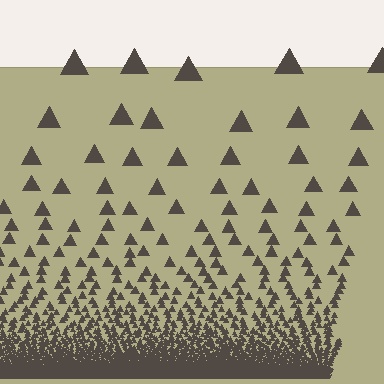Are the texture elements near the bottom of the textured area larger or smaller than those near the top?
Smaller. The gradient is inverted — elements near the bottom are smaller and denser.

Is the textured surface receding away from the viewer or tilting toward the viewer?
The surface appears to tilt toward the viewer. Texture elements get larger and sparser toward the top.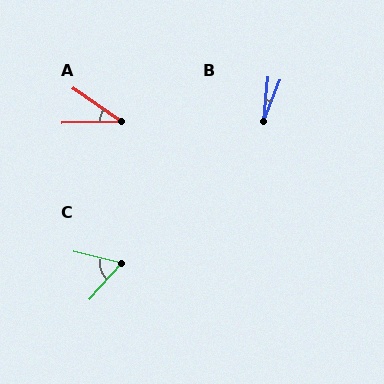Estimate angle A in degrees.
Approximately 36 degrees.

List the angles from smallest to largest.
B (16°), A (36°), C (61°).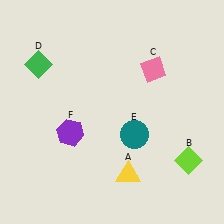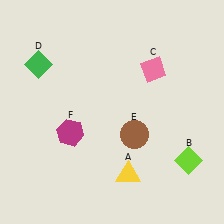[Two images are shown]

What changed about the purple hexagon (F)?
In Image 1, F is purple. In Image 2, it changed to magenta.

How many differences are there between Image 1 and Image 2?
There are 2 differences between the two images.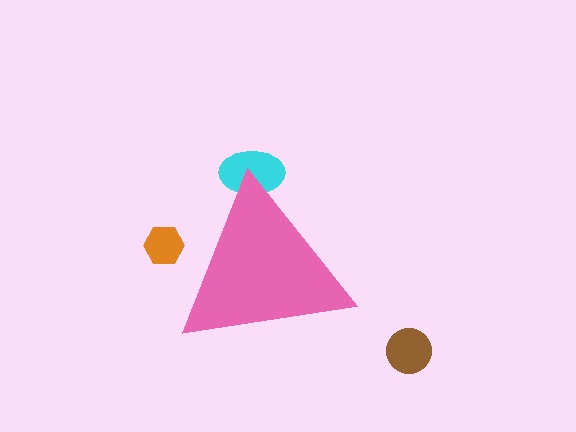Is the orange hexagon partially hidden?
Yes, the orange hexagon is partially hidden behind the pink triangle.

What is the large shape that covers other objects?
A pink triangle.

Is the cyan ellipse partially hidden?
Yes, the cyan ellipse is partially hidden behind the pink triangle.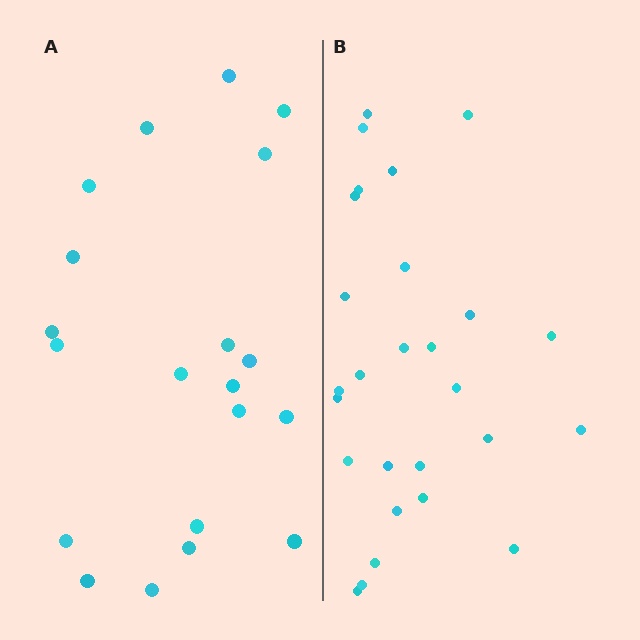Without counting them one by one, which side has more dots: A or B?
Region B (the right region) has more dots.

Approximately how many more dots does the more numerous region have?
Region B has roughly 8 or so more dots than region A.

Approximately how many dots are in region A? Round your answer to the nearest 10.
About 20 dots.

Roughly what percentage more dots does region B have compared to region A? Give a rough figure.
About 35% more.